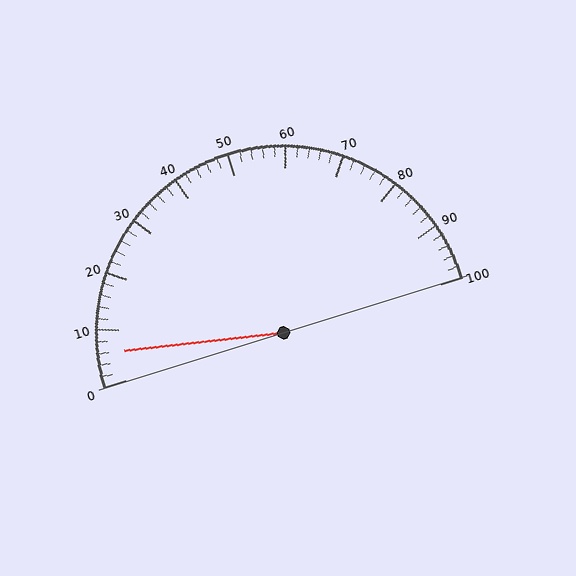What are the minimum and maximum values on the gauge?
The gauge ranges from 0 to 100.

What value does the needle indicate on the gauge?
The needle indicates approximately 6.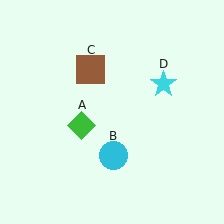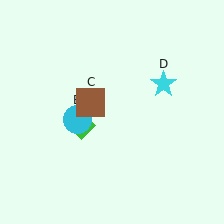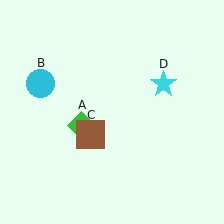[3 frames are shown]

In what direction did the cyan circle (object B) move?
The cyan circle (object B) moved up and to the left.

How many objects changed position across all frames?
2 objects changed position: cyan circle (object B), brown square (object C).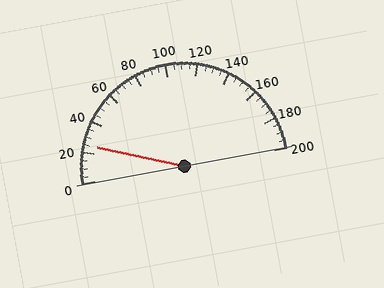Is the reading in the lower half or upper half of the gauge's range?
The reading is in the lower half of the range (0 to 200).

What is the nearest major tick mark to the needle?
The nearest major tick mark is 20.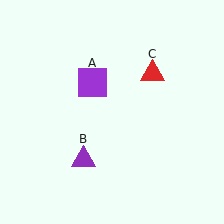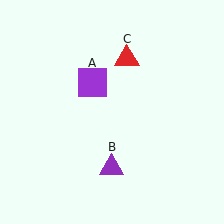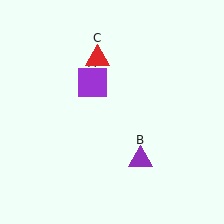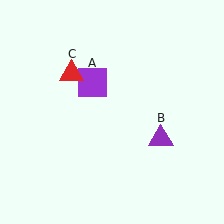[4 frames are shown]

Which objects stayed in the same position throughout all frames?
Purple square (object A) remained stationary.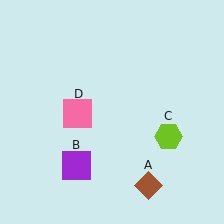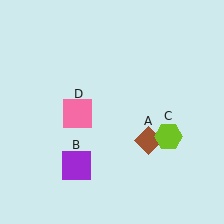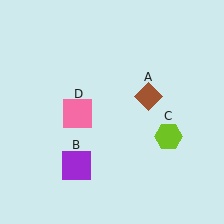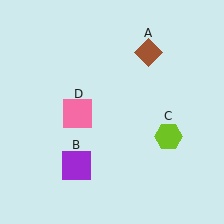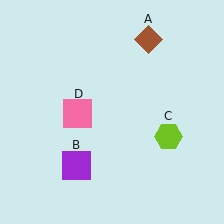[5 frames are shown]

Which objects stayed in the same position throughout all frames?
Purple square (object B) and lime hexagon (object C) and pink square (object D) remained stationary.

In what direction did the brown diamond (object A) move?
The brown diamond (object A) moved up.